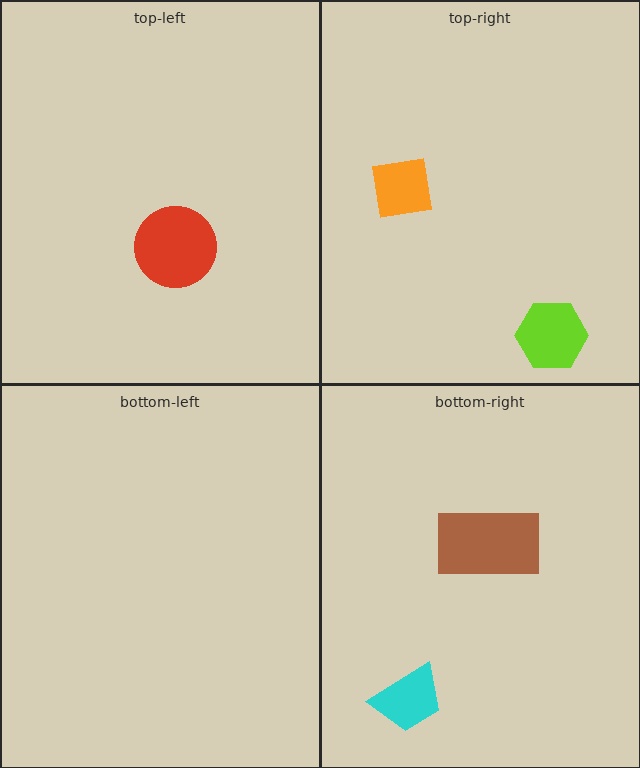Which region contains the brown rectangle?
The bottom-right region.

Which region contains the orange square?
The top-right region.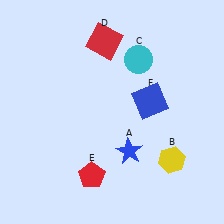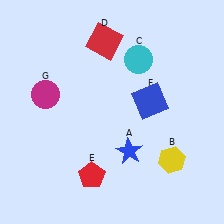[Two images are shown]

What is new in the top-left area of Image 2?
A magenta circle (G) was added in the top-left area of Image 2.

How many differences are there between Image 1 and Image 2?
There is 1 difference between the two images.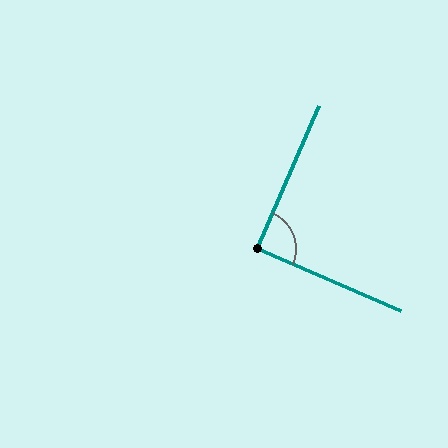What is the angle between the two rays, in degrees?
Approximately 90 degrees.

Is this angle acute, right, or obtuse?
It is approximately a right angle.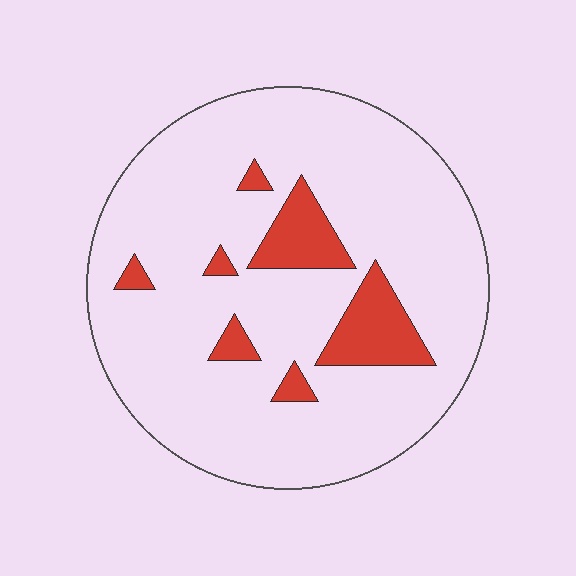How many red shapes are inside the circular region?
7.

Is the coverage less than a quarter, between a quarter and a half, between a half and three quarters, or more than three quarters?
Less than a quarter.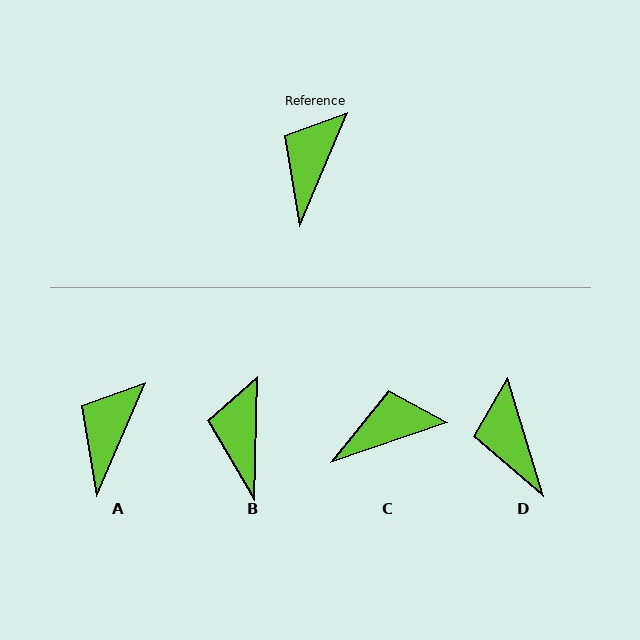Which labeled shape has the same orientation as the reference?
A.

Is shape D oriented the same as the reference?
No, it is off by about 40 degrees.